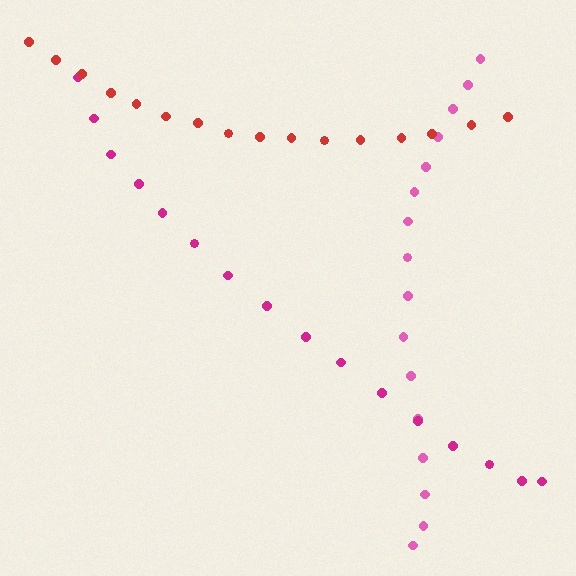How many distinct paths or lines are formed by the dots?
There are 3 distinct paths.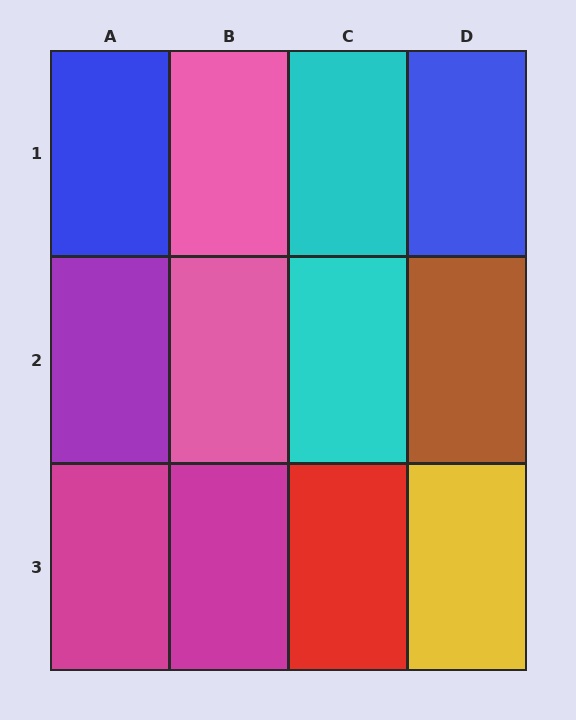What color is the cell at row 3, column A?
Magenta.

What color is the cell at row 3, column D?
Yellow.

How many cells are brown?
1 cell is brown.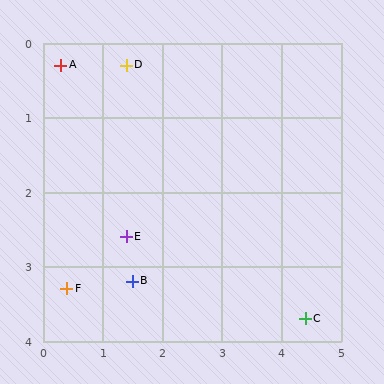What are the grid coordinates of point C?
Point C is at approximately (4.4, 3.7).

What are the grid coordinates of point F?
Point F is at approximately (0.4, 3.3).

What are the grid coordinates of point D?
Point D is at approximately (1.4, 0.3).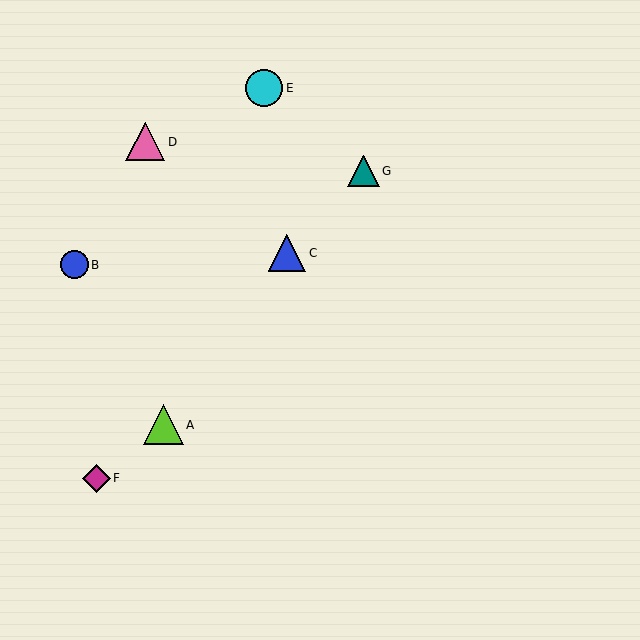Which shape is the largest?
The lime triangle (labeled A) is the largest.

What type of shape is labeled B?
Shape B is a blue circle.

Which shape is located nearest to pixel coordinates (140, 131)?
The pink triangle (labeled D) at (145, 142) is nearest to that location.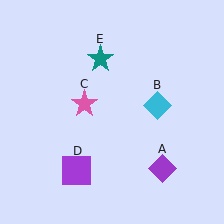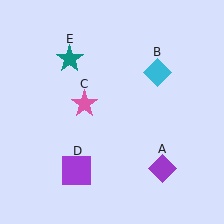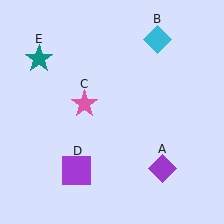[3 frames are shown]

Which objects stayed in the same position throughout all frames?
Purple diamond (object A) and pink star (object C) and purple square (object D) remained stationary.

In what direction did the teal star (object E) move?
The teal star (object E) moved left.